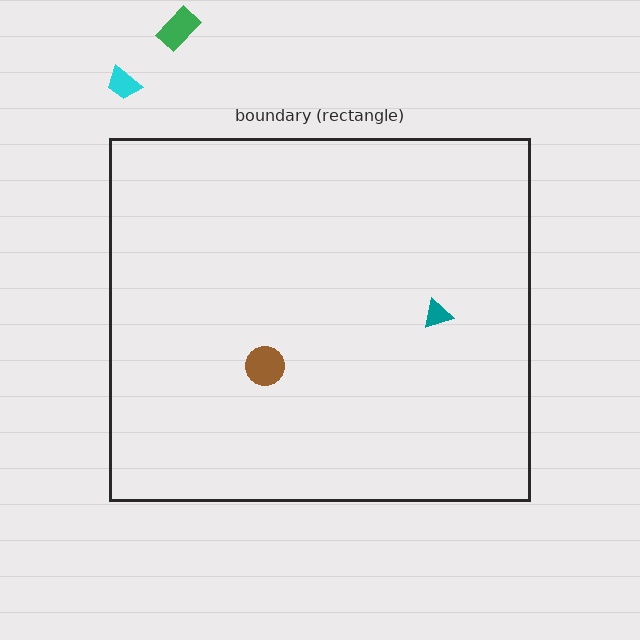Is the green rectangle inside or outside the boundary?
Outside.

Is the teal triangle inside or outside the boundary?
Inside.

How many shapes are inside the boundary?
2 inside, 2 outside.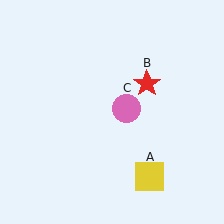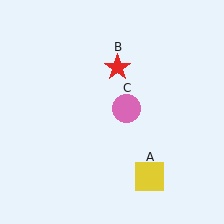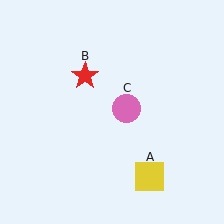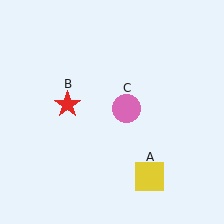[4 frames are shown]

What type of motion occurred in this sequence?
The red star (object B) rotated counterclockwise around the center of the scene.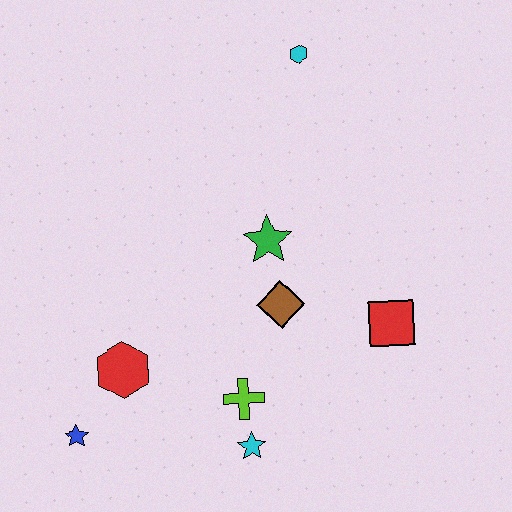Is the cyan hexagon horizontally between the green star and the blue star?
No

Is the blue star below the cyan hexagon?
Yes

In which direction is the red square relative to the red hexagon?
The red square is to the right of the red hexagon.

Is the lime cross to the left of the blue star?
No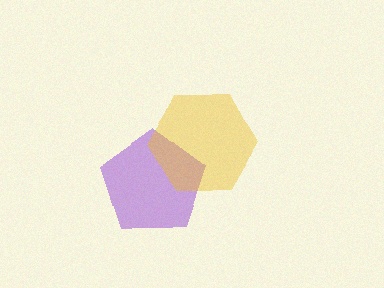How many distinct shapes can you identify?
There are 2 distinct shapes: a purple pentagon, a yellow hexagon.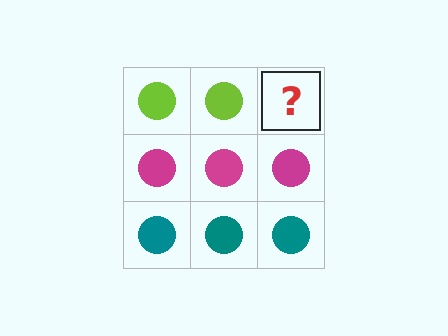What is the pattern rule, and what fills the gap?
The rule is that each row has a consistent color. The gap should be filled with a lime circle.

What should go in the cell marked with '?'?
The missing cell should contain a lime circle.